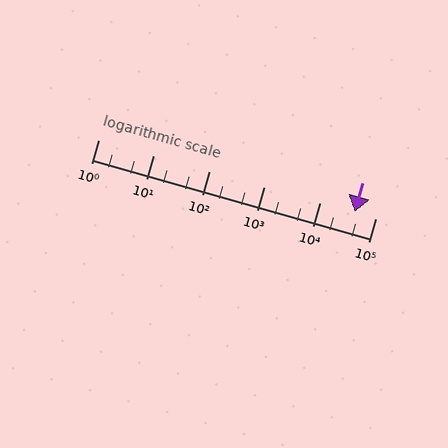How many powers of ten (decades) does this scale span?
The scale spans 5 decades, from 1 to 100000.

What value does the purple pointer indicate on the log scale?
The pointer indicates approximately 43000.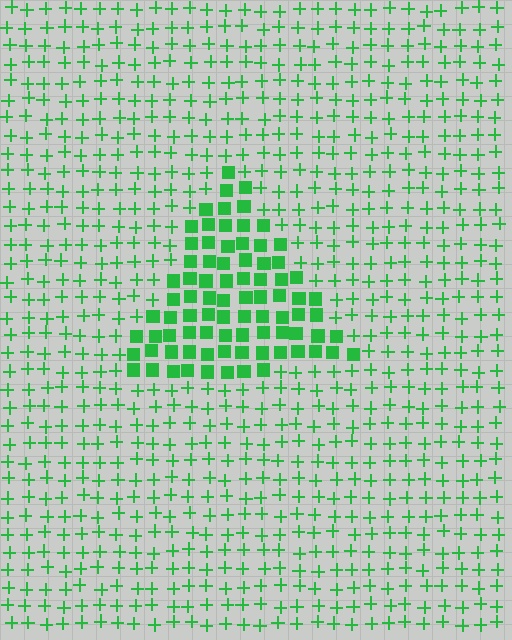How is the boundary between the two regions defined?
The boundary is defined by a change in element shape: squares inside vs. plus signs outside. All elements share the same color and spacing.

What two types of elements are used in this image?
The image uses squares inside the triangle region and plus signs outside it.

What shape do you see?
I see a triangle.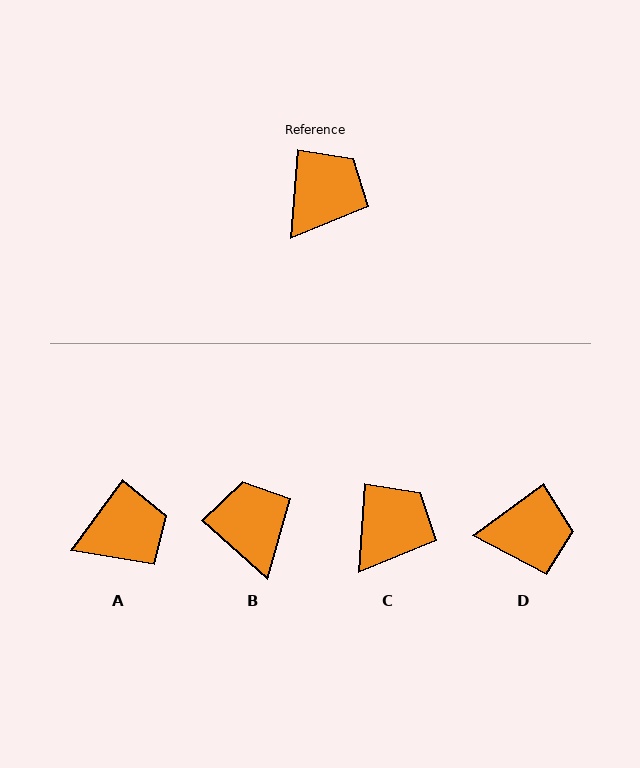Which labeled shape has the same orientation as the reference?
C.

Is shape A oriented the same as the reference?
No, it is off by about 31 degrees.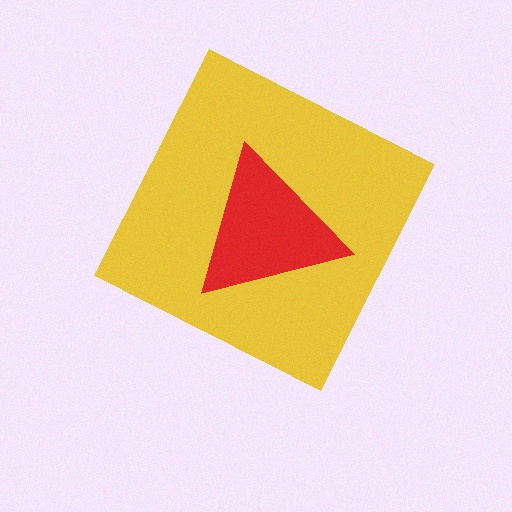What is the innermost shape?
The red triangle.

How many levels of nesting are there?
2.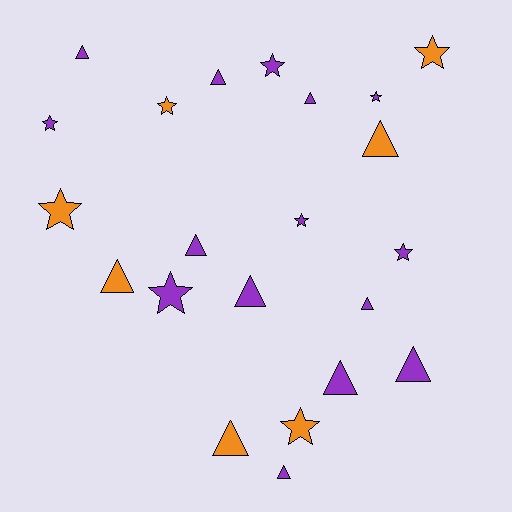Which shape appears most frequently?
Triangle, with 12 objects.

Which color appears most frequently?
Purple, with 15 objects.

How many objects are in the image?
There are 22 objects.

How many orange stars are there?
There are 4 orange stars.